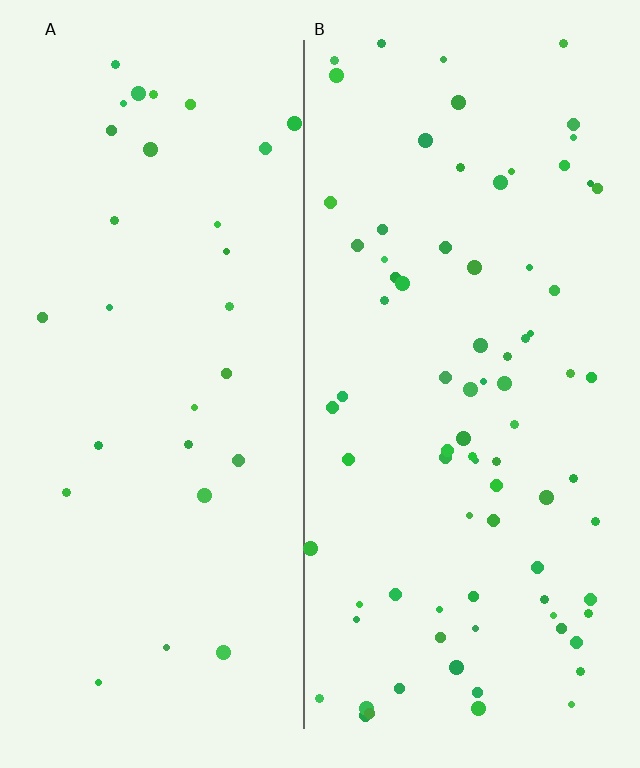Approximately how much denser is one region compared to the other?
Approximately 2.8× — region B over region A.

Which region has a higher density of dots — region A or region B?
B (the right).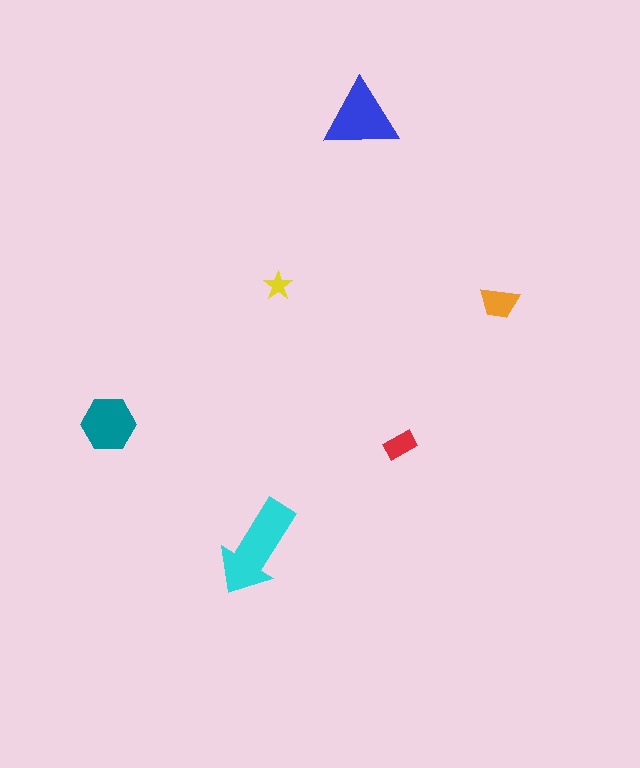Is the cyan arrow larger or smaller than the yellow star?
Larger.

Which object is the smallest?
The yellow star.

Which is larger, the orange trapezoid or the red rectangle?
The orange trapezoid.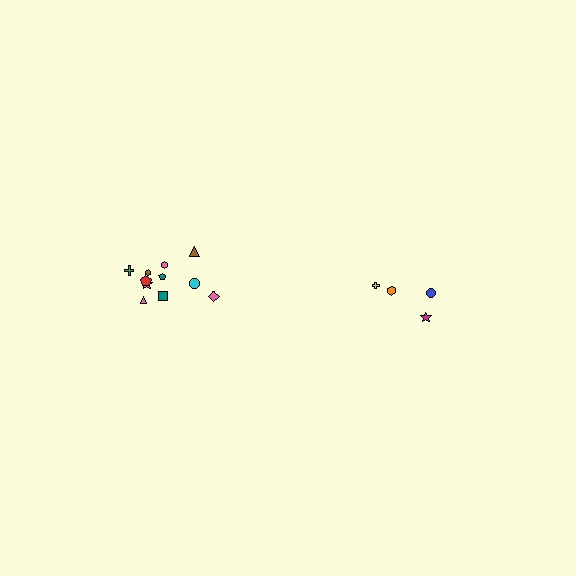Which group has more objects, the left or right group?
The left group.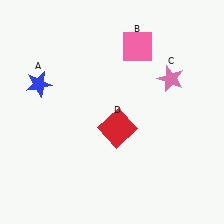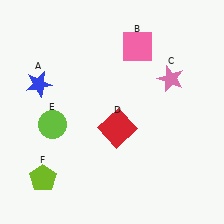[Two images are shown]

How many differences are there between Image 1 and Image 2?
There are 2 differences between the two images.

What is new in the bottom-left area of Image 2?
A lime circle (E) was added in the bottom-left area of Image 2.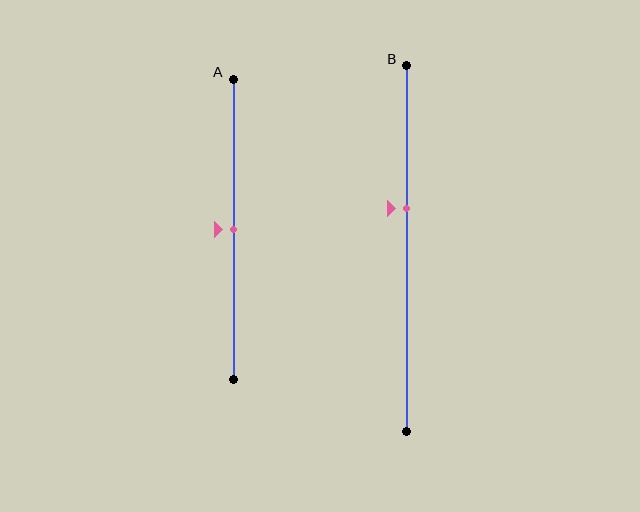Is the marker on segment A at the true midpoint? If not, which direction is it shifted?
Yes, the marker on segment A is at the true midpoint.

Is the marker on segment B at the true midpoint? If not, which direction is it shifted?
No, the marker on segment B is shifted upward by about 11% of the segment length.